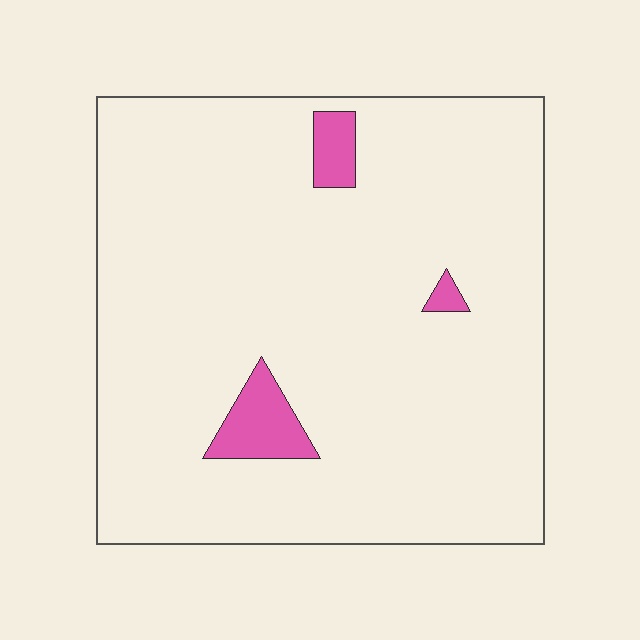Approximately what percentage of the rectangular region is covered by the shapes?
Approximately 5%.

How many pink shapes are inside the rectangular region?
3.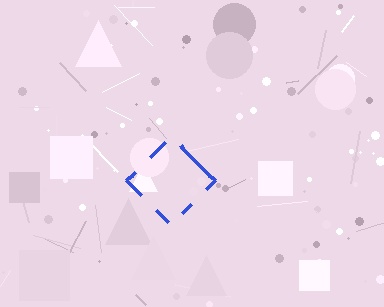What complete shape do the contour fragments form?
The contour fragments form a diamond.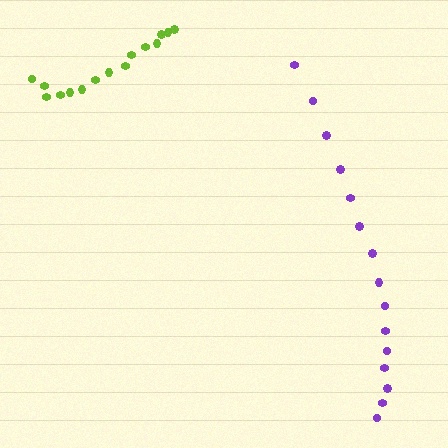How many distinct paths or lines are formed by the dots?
There are 2 distinct paths.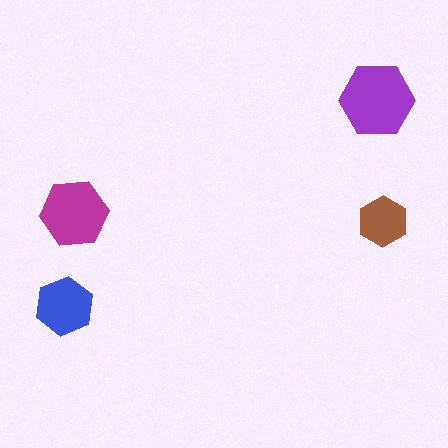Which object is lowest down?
The blue hexagon is bottommost.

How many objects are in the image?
There are 4 objects in the image.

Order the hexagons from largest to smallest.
the purple one, the magenta one, the blue one, the brown one.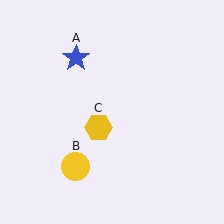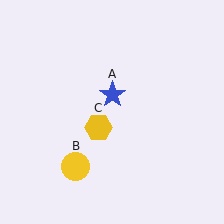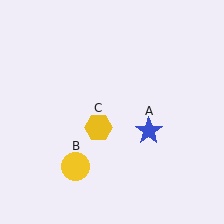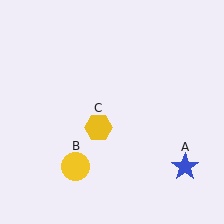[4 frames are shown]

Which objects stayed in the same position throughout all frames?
Yellow circle (object B) and yellow hexagon (object C) remained stationary.